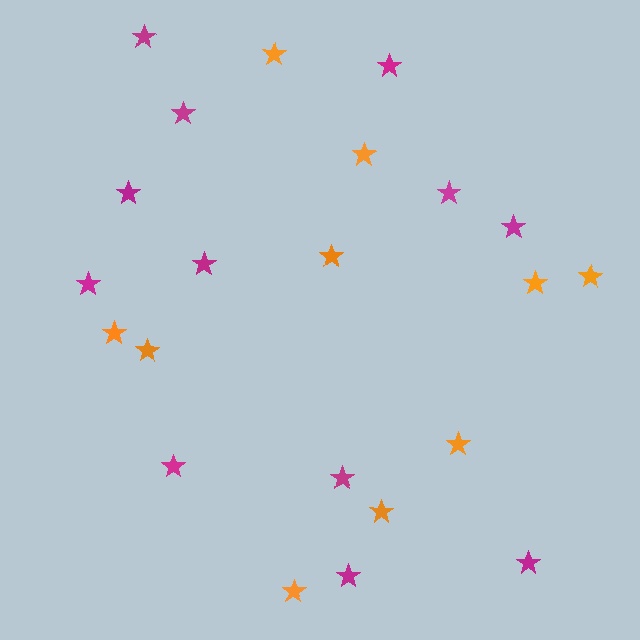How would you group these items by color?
There are 2 groups: one group of magenta stars (12) and one group of orange stars (10).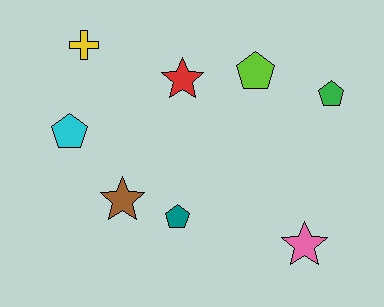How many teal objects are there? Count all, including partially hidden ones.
There is 1 teal object.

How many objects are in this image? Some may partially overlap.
There are 8 objects.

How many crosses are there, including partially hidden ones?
There is 1 cross.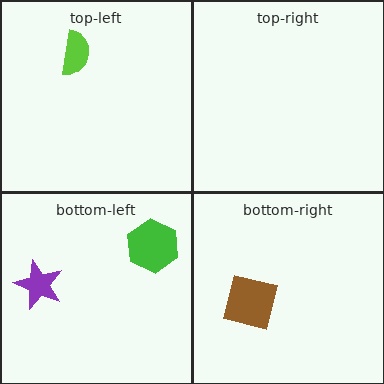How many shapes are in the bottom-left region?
2.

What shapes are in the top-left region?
The lime semicircle.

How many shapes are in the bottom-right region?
1.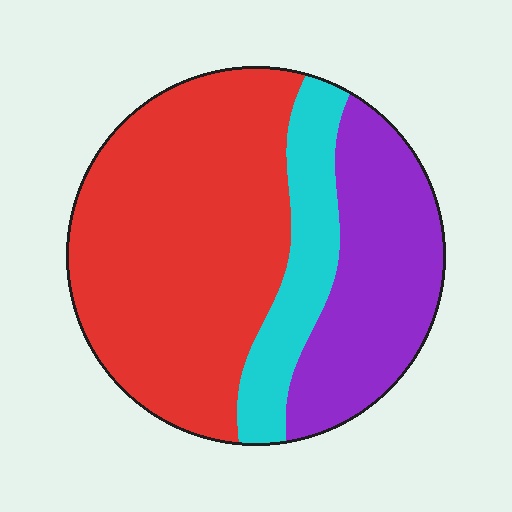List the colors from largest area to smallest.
From largest to smallest: red, purple, cyan.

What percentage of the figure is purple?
Purple covers around 30% of the figure.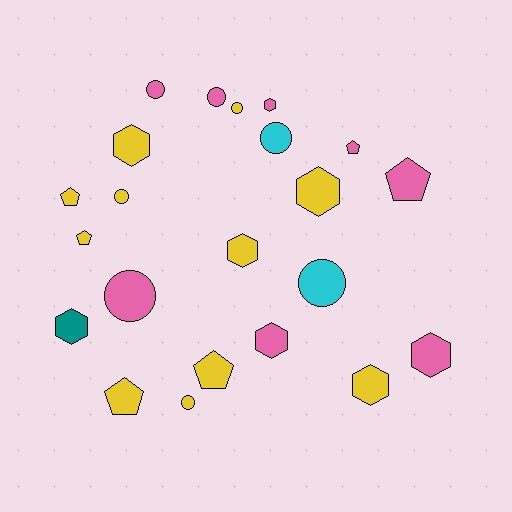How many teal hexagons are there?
There is 1 teal hexagon.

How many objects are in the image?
There are 22 objects.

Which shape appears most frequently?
Hexagon, with 8 objects.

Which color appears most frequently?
Yellow, with 11 objects.